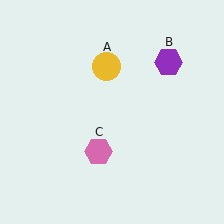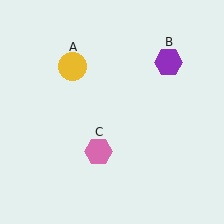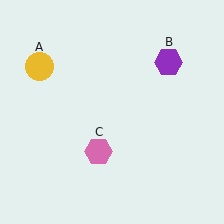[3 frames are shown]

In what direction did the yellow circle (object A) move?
The yellow circle (object A) moved left.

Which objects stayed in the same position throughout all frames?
Purple hexagon (object B) and pink hexagon (object C) remained stationary.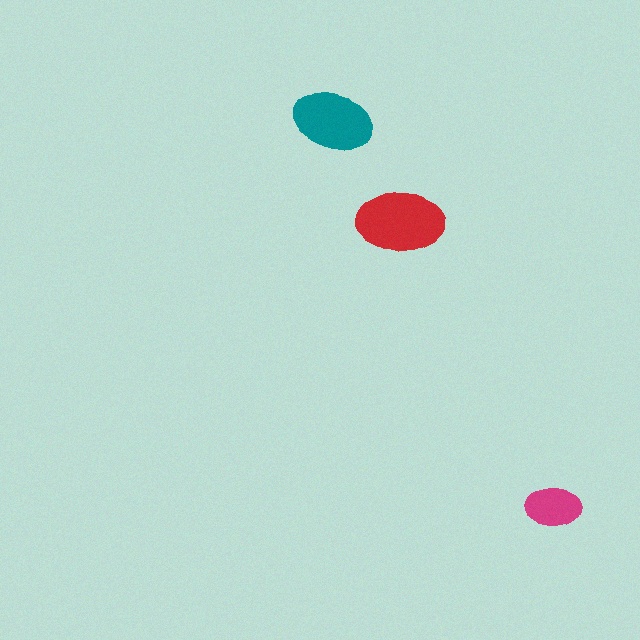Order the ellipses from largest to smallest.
the red one, the teal one, the magenta one.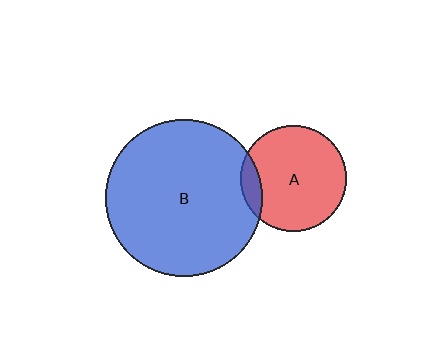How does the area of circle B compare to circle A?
Approximately 2.2 times.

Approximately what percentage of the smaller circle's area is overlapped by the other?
Approximately 10%.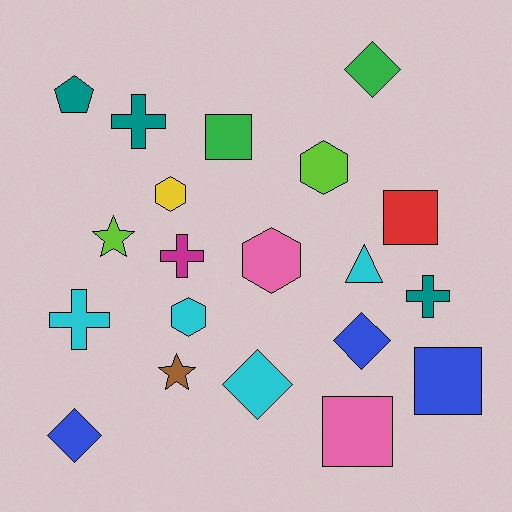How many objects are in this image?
There are 20 objects.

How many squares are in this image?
There are 4 squares.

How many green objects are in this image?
There are 2 green objects.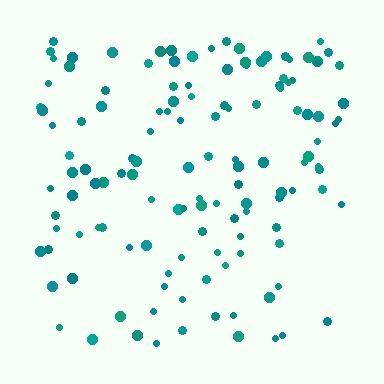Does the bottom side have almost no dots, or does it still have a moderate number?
Still a moderate number, just noticeably fewer than the top.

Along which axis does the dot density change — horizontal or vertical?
Vertical.